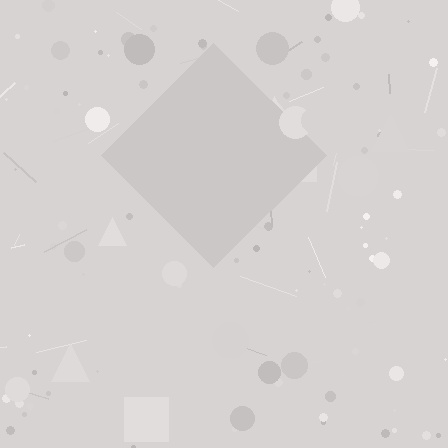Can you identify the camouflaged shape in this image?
The camouflaged shape is a diamond.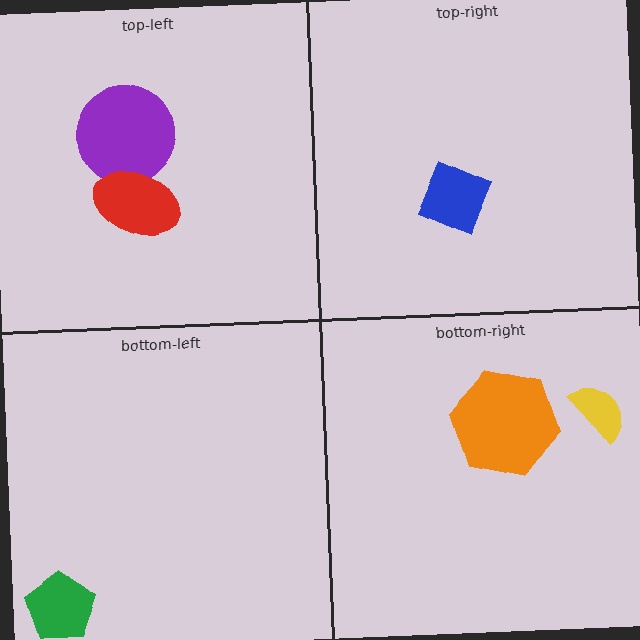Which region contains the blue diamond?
The top-right region.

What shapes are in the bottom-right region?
The yellow semicircle, the orange hexagon.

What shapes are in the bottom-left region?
The green pentagon.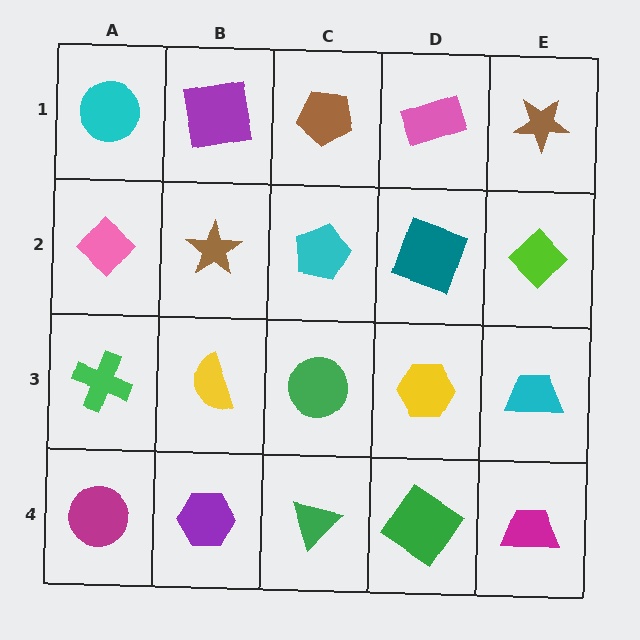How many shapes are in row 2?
5 shapes.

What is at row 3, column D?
A yellow hexagon.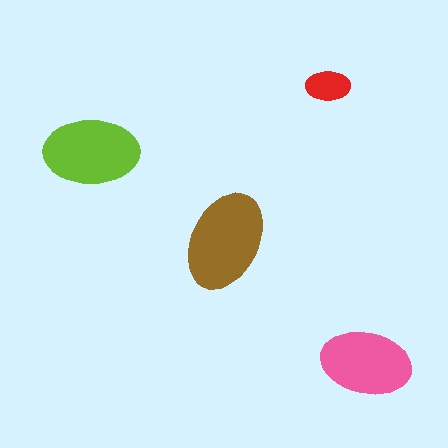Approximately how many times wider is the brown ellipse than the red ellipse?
About 2.5 times wider.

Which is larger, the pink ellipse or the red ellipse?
The pink one.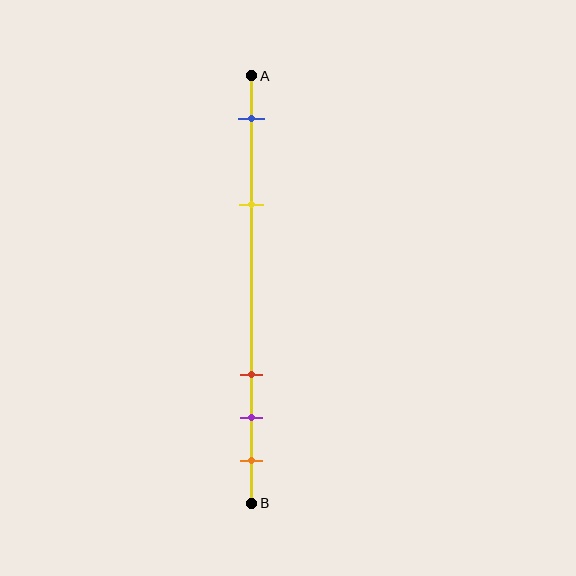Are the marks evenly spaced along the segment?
No, the marks are not evenly spaced.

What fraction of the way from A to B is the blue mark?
The blue mark is approximately 10% (0.1) of the way from A to B.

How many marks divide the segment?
There are 5 marks dividing the segment.